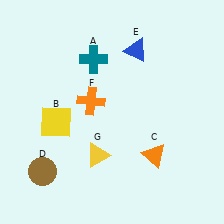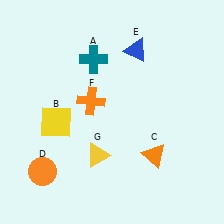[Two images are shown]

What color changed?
The circle (D) changed from brown in Image 1 to orange in Image 2.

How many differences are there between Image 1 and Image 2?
There is 1 difference between the two images.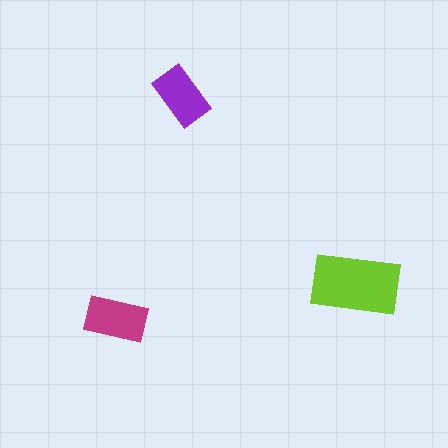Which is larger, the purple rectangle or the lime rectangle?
The lime one.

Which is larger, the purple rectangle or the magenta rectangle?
The magenta one.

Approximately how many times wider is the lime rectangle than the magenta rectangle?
About 1.5 times wider.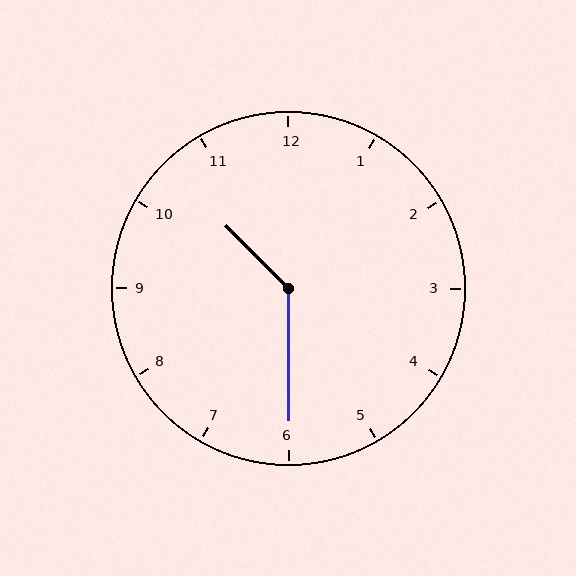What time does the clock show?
10:30.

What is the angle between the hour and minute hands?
Approximately 135 degrees.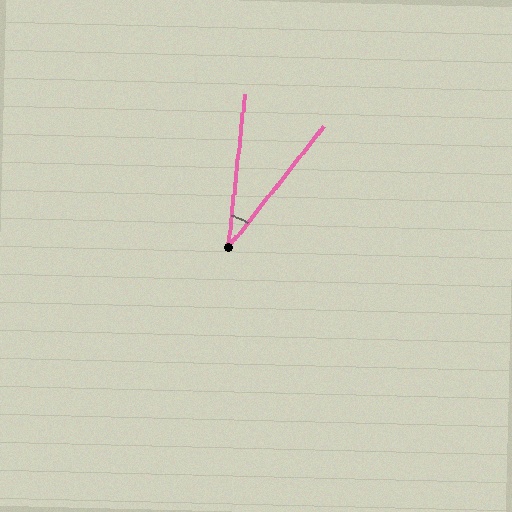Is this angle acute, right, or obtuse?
It is acute.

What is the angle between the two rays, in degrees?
Approximately 32 degrees.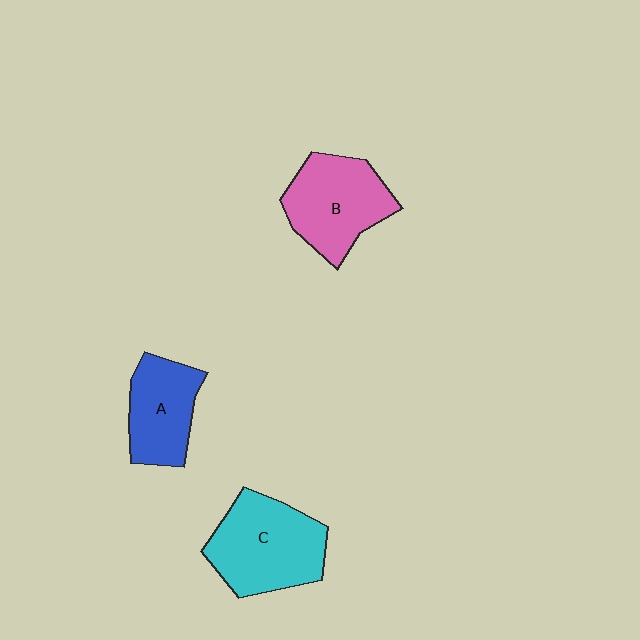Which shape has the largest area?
Shape C (cyan).